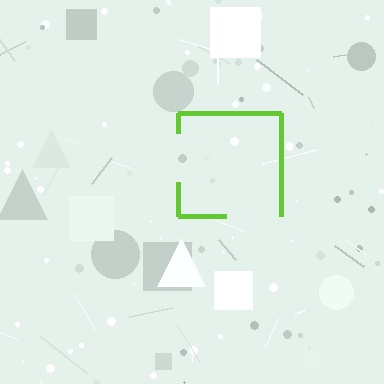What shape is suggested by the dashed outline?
The dashed outline suggests a square.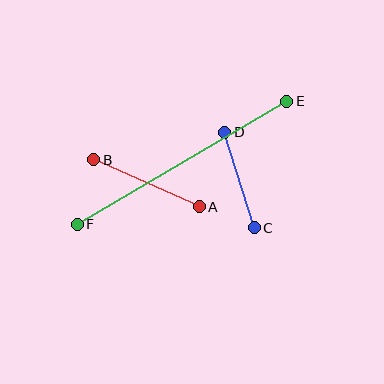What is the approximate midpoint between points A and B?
The midpoint is at approximately (147, 183) pixels.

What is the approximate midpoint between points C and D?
The midpoint is at approximately (240, 180) pixels.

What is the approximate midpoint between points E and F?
The midpoint is at approximately (182, 163) pixels.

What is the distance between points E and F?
The distance is approximately 243 pixels.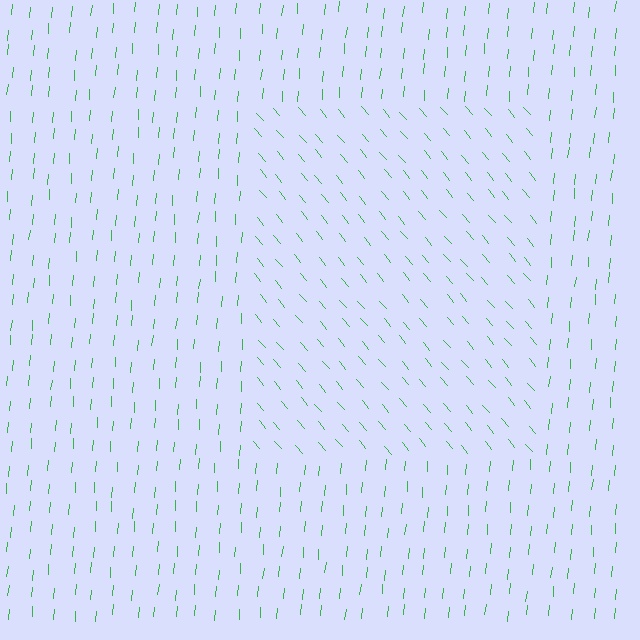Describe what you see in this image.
The image is filled with small green line segments. A rectangle region in the image has lines oriented differently from the surrounding lines, creating a visible texture boundary.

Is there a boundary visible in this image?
Yes, there is a texture boundary formed by a change in line orientation.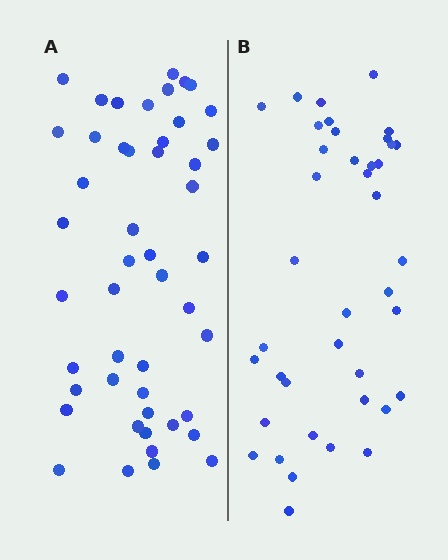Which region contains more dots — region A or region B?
Region A (the left region) has more dots.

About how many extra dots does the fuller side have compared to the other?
Region A has roughly 8 or so more dots than region B.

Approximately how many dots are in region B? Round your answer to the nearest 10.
About 40 dots.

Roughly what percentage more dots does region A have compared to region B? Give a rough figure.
About 20% more.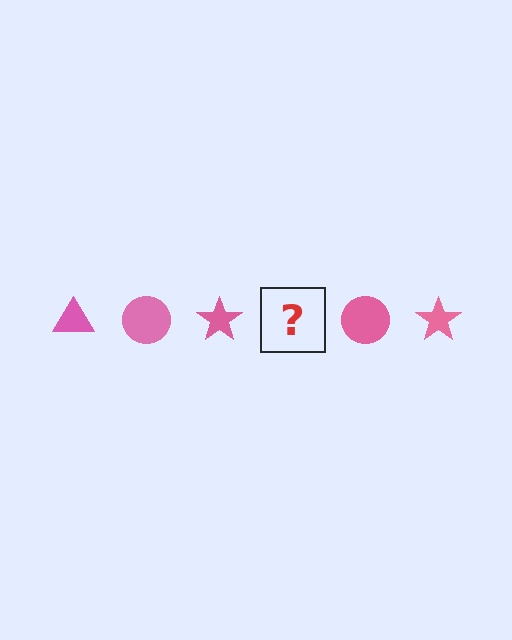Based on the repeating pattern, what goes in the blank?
The blank should be a pink triangle.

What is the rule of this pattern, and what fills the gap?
The rule is that the pattern cycles through triangle, circle, star shapes in pink. The gap should be filled with a pink triangle.